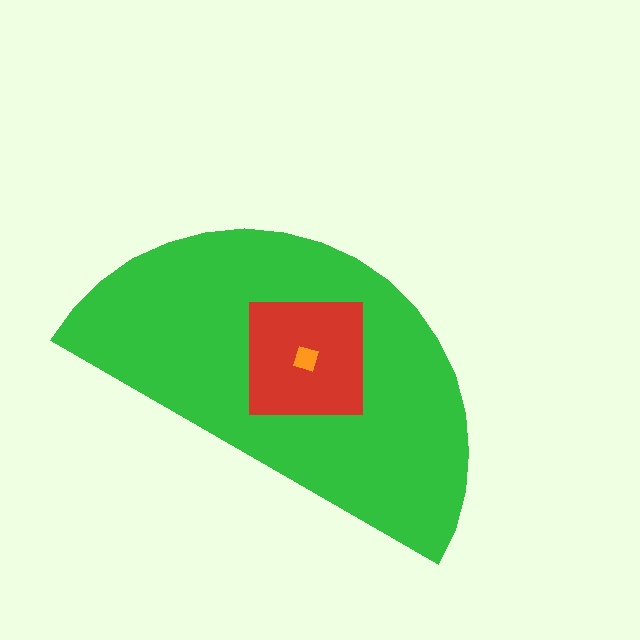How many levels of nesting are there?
3.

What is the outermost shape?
The green semicircle.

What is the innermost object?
The orange diamond.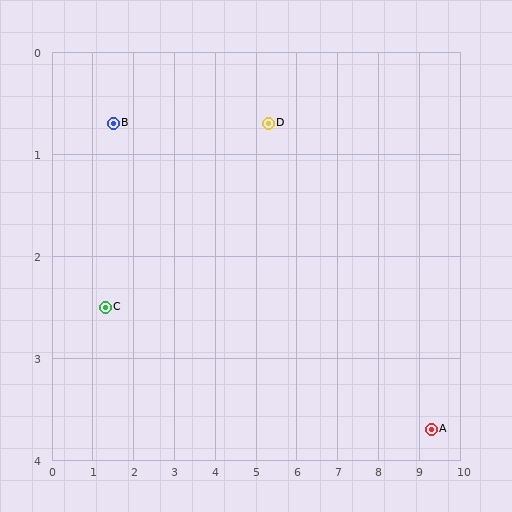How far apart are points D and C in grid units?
Points D and C are about 4.4 grid units apart.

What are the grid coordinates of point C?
Point C is at approximately (1.3, 2.5).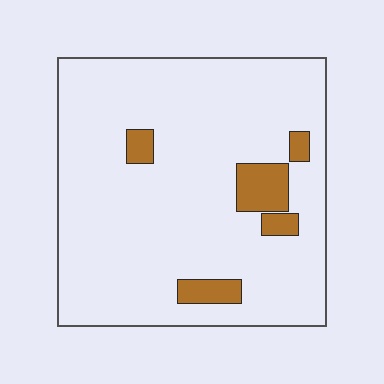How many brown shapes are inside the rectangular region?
5.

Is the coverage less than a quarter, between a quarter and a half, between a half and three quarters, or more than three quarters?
Less than a quarter.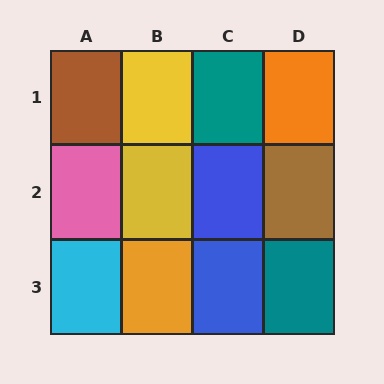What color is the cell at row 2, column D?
Brown.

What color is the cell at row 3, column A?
Cyan.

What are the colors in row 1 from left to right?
Brown, yellow, teal, orange.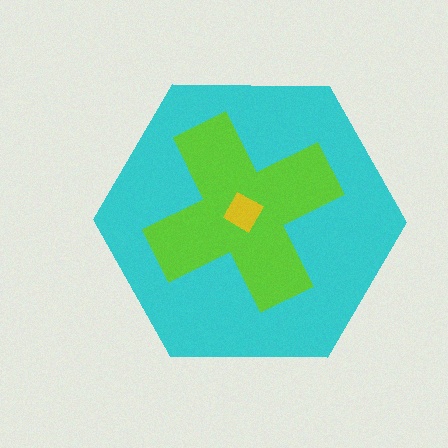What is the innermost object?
The yellow diamond.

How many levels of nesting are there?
3.